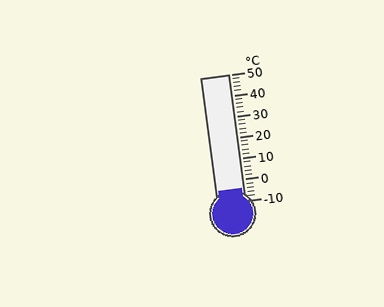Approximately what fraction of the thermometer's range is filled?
The thermometer is filled to approximately 10% of its range.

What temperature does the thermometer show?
The thermometer shows approximately -4°C.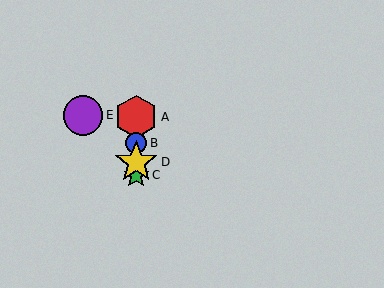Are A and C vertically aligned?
Yes, both are at x≈136.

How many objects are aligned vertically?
4 objects (A, B, C, D) are aligned vertically.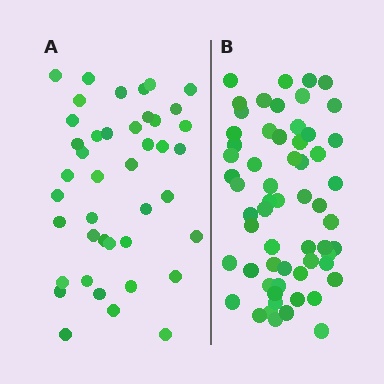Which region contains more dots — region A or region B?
Region B (the right region) has more dots.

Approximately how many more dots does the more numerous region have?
Region B has approximately 20 more dots than region A.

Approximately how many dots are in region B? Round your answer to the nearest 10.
About 60 dots.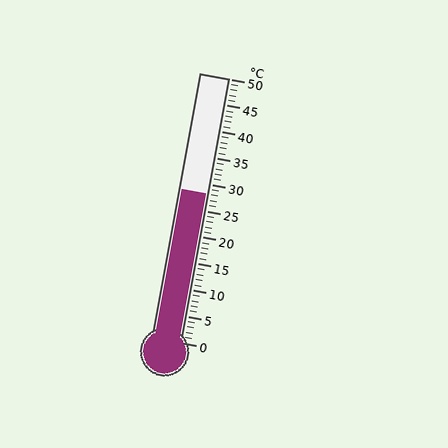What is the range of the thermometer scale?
The thermometer scale ranges from 0°C to 50°C.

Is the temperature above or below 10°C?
The temperature is above 10°C.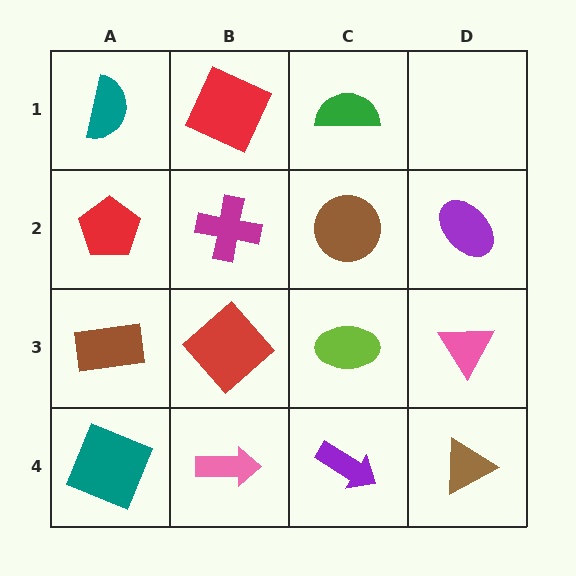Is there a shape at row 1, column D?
No, that cell is empty.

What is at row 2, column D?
A purple ellipse.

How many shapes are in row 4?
4 shapes.